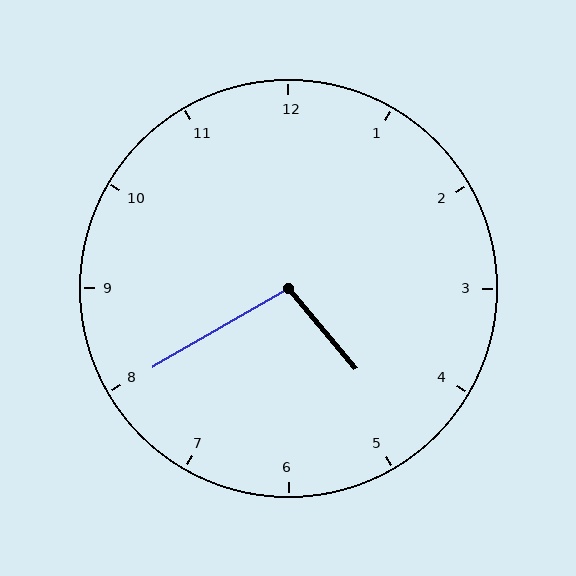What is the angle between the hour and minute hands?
Approximately 100 degrees.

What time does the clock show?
4:40.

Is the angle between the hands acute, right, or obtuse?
It is obtuse.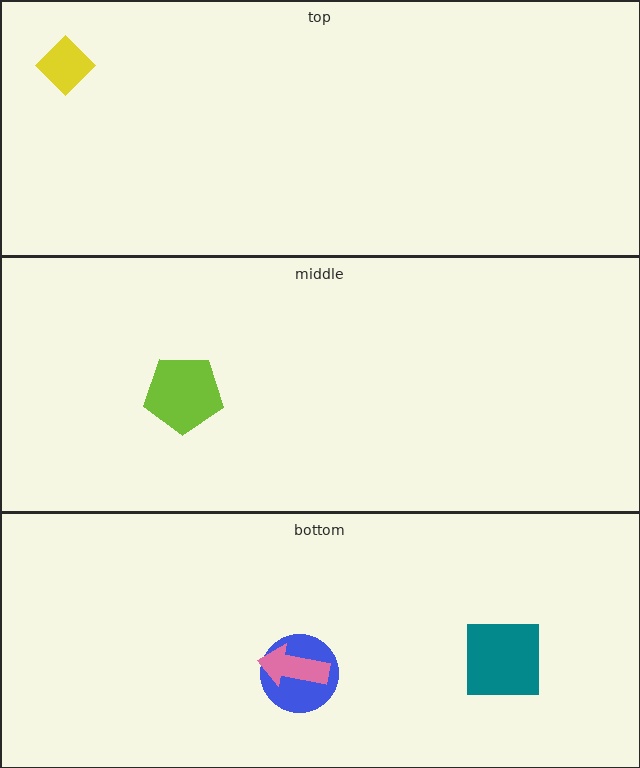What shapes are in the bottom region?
The blue circle, the teal square, the pink arrow.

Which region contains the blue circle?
The bottom region.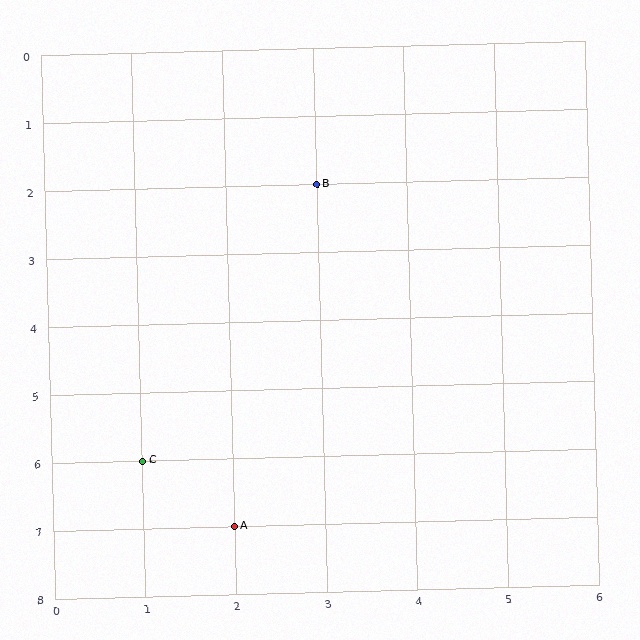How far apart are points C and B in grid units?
Points C and B are 2 columns and 4 rows apart (about 4.5 grid units diagonally).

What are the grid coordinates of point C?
Point C is at grid coordinates (1, 6).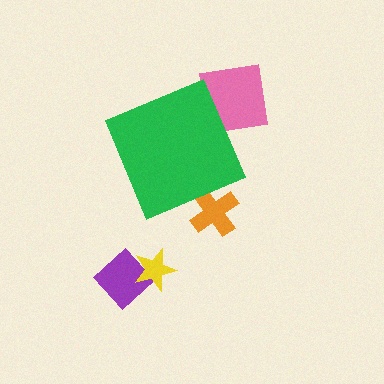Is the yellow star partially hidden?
No, the yellow star is fully visible.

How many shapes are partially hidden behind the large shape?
2 shapes are partially hidden.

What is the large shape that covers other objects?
A green diamond.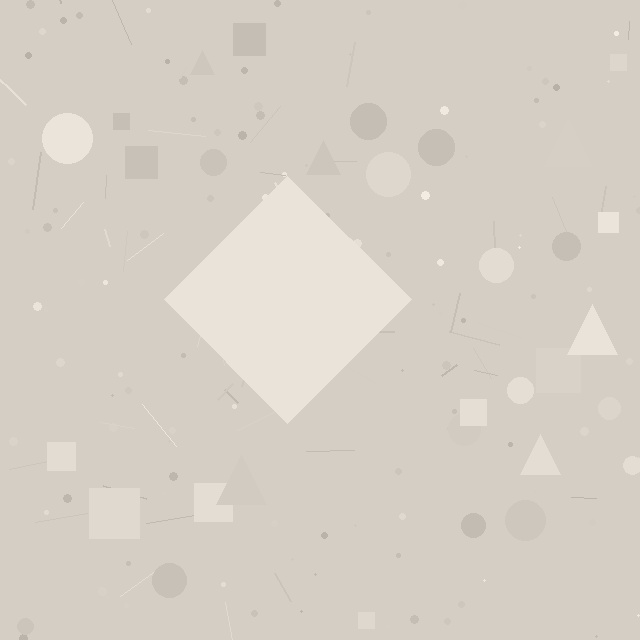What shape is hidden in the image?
A diamond is hidden in the image.